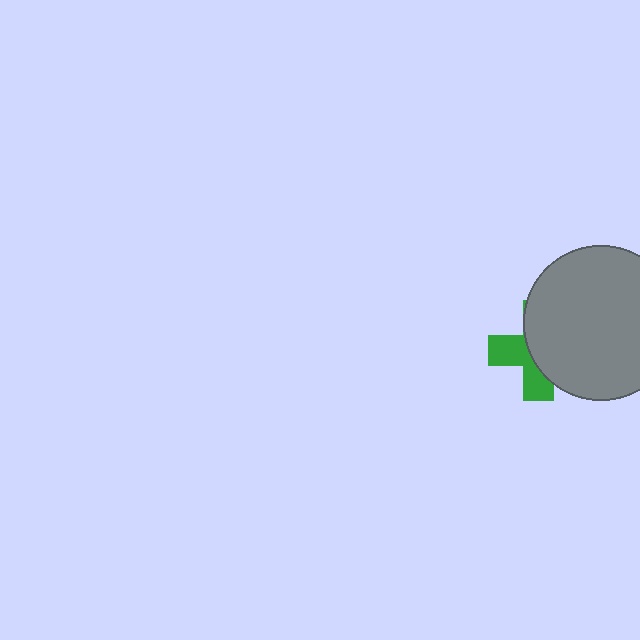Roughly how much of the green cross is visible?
A small part of it is visible (roughly 41%).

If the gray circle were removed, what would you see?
You would see the complete green cross.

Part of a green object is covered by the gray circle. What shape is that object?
It is a cross.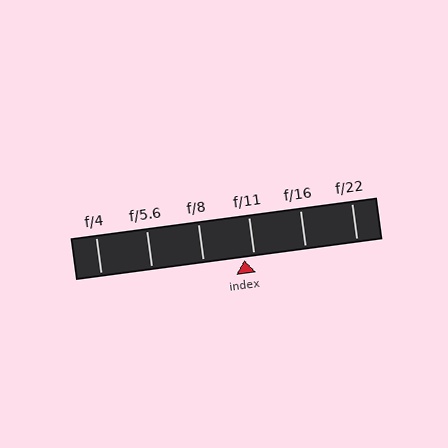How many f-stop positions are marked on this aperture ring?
There are 6 f-stop positions marked.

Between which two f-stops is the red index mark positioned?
The index mark is between f/8 and f/11.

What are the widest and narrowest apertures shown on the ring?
The widest aperture shown is f/4 and the narrowest is f/22.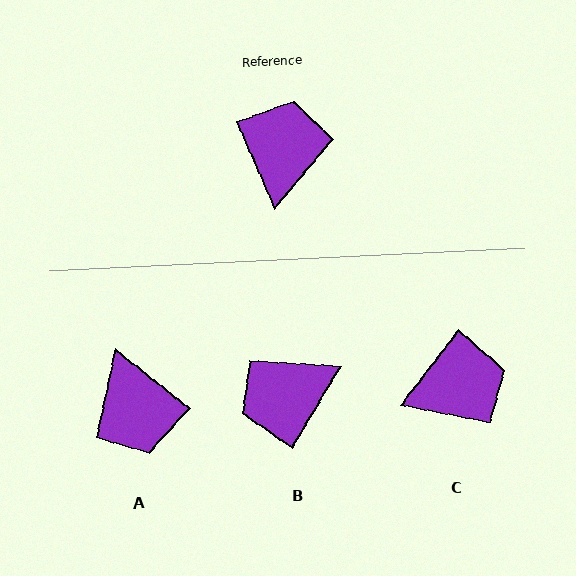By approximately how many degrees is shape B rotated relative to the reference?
Approximately 126 degrees counter-clockwise.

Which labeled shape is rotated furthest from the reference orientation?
A, about 152 degrees away.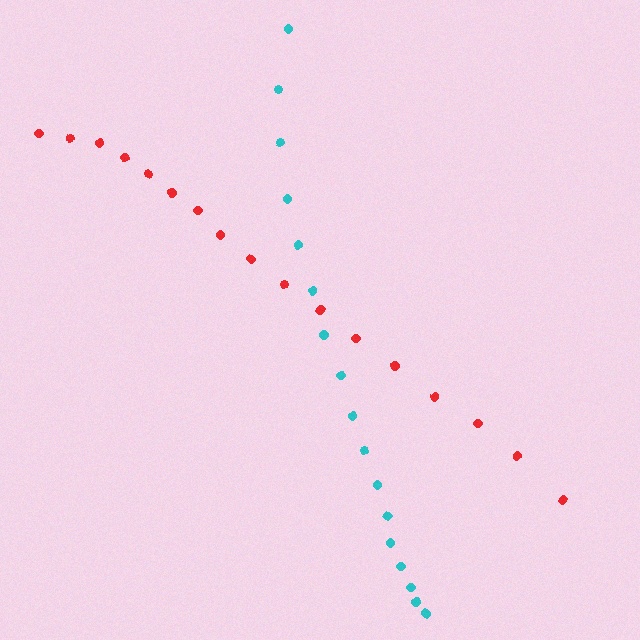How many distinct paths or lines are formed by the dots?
There are 2 distinct paths.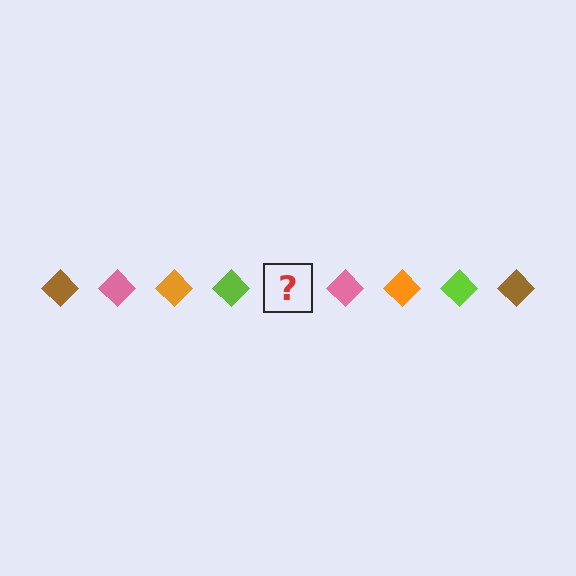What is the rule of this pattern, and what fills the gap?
The rule is that the pattern cycles through brown, pink, orange, lime diamonds. The gap should be filled with a brown diamond.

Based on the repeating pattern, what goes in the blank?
The blank should be a brown diamond.